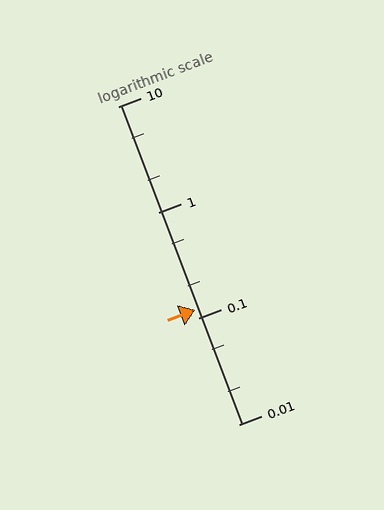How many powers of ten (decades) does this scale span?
The scale spans 3 decades, from 0.01 to 10.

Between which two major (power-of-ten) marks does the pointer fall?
The pointer is between 0.1 and 1.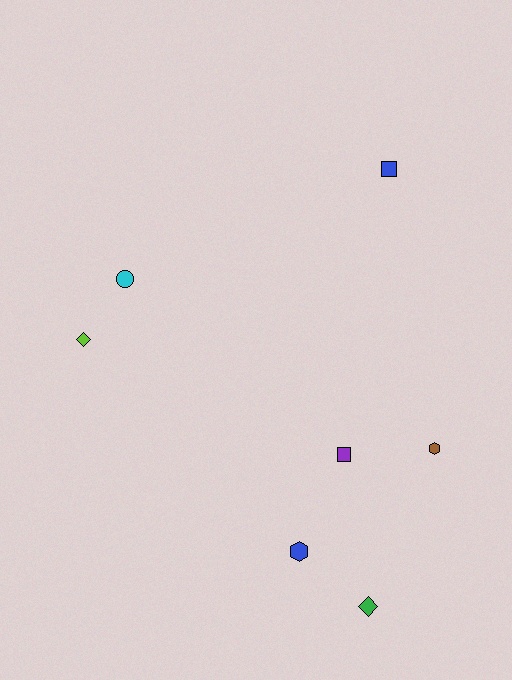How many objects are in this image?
There are 7 objects.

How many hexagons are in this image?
There are 2 hexagons.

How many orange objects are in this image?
There are no orange objects.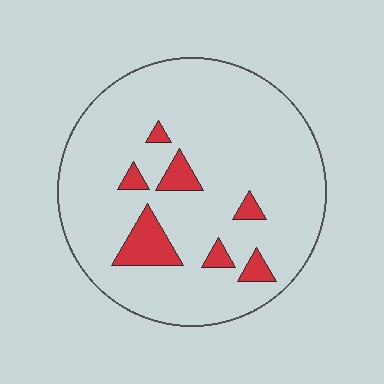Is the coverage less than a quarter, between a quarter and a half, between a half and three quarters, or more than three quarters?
Less than a quarter.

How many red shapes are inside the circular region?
7.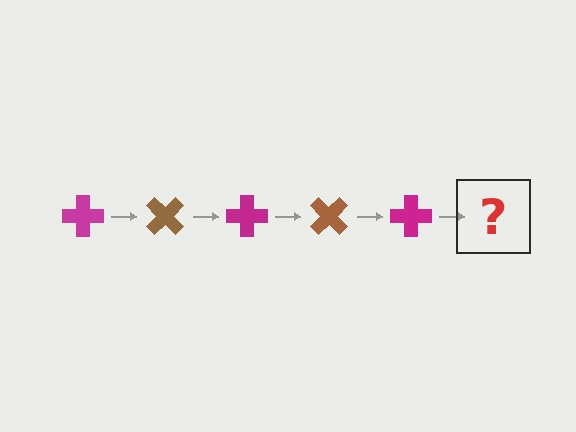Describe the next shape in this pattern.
It should be a brown cross, rotated 225 degrees from the start.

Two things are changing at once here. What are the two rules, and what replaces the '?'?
The two rules are that it rotates 45 degrees each step and the color cycles through magenta and brown. The '?' should be a brown cross, rotated 225 degrees from the start.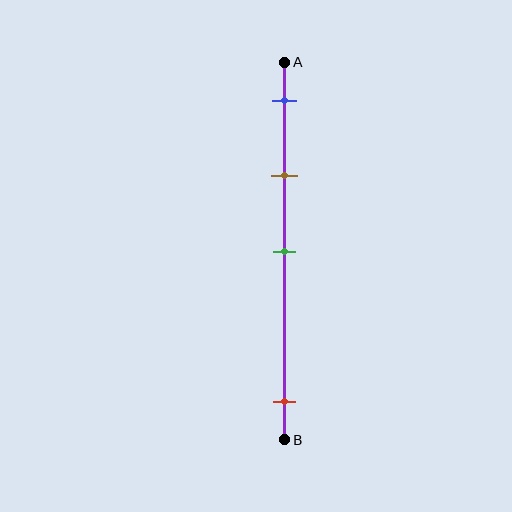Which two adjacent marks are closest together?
The blue and brown marks are the closest adjacent pair.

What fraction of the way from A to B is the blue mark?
The blue mark is approximately 10% (0.1) of the way from A to B.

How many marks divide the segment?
There are 4 marks dividing the segment.